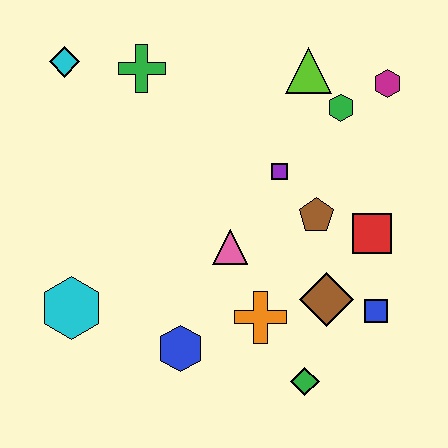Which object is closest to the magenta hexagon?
The green hexagon is closest to the magenta hexagon.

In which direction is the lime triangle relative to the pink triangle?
The lime triangle is above the pink triangle.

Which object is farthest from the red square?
The cyan diamond is farthest from the red square.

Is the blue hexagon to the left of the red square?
Yes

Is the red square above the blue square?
Yes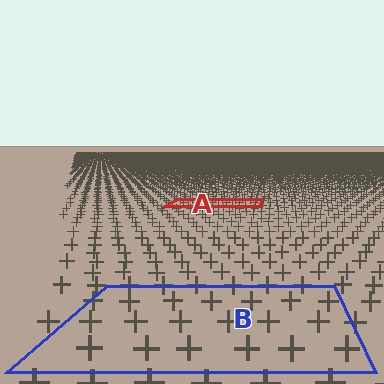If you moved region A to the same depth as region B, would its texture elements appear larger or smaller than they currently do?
They would appear larger. At a closer depth, the same texture elements are projected at a bigger on-screen size.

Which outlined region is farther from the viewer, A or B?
Region A is farther from the viewer — the texture elements inside it appear smaller and more densely packed.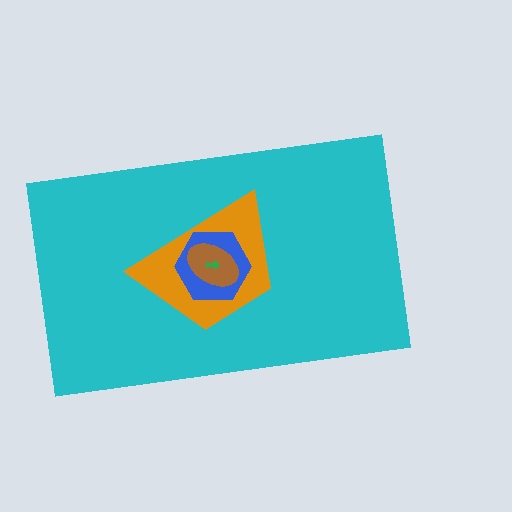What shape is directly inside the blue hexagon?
The brown ellipse.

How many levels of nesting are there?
5.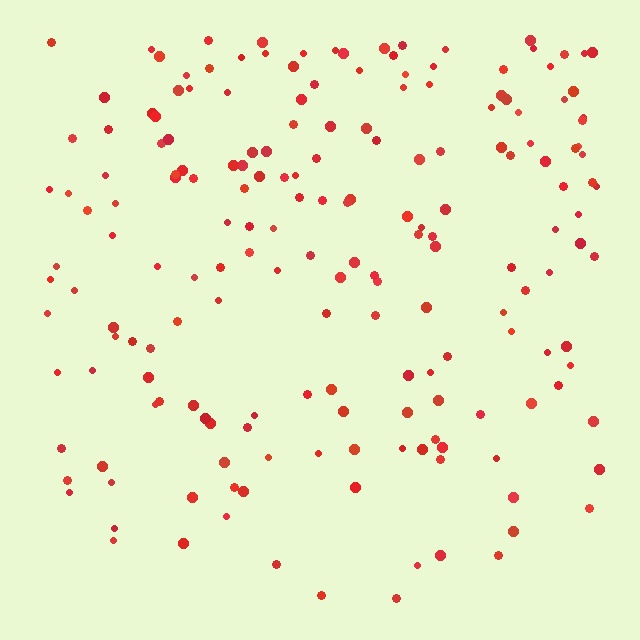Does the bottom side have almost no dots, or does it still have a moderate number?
Still a moderate number, just noticeably fewer than the top.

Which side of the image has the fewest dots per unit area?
The bottom.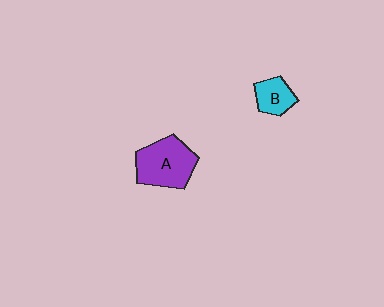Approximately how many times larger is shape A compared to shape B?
Approximately 2.0 times.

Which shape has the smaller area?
Shape B (cyan).